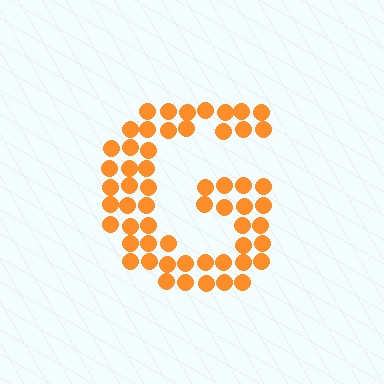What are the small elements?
The small elements are circles.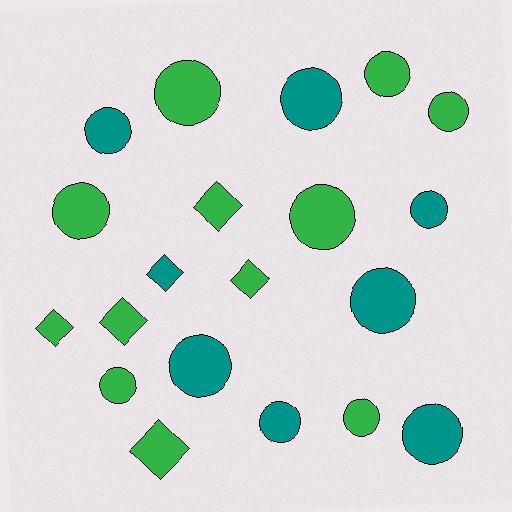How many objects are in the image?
There are 20 objects.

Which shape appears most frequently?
Circle, with 14 objects.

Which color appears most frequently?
Green, with 12 objects.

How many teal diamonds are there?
There is 1 teal diamond.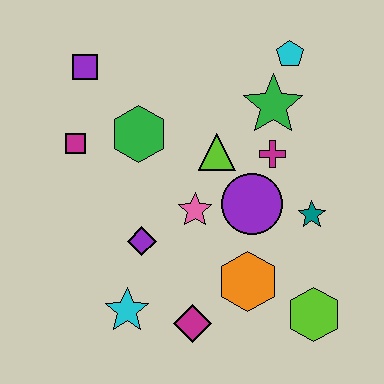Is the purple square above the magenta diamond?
Yes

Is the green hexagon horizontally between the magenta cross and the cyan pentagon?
No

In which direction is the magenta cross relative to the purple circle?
The magenta cross is above the purple circle.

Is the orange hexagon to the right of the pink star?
Yes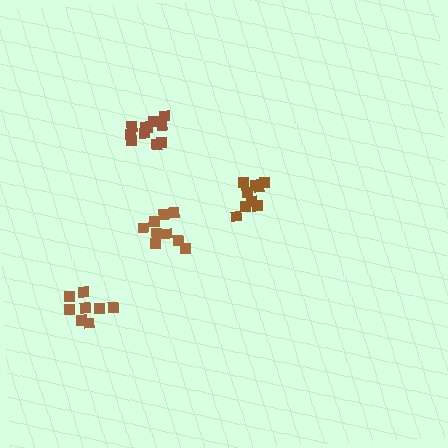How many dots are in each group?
Group 1: 9 dots, Group 2: 9 dots, Group 3: 11 dots, Group 4: 8 dots (37 total).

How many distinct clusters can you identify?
There are 4 distinct clusters.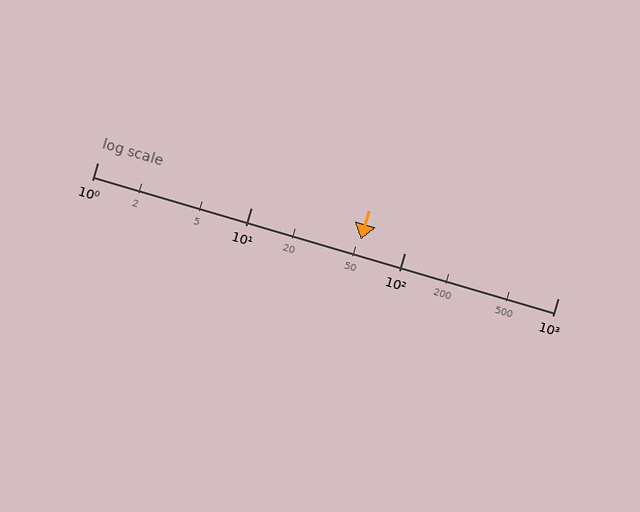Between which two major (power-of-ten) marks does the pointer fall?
The pointer is between 10 and 100.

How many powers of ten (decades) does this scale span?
The scale spans 3 decades, from 1 to 1000.